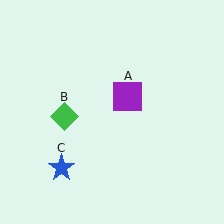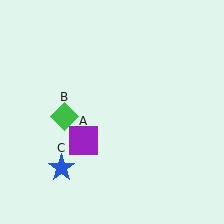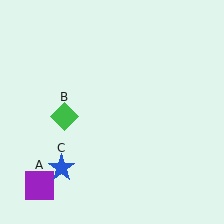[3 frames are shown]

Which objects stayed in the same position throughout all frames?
Green diamond (object B) and blue star (object C) remained stationary.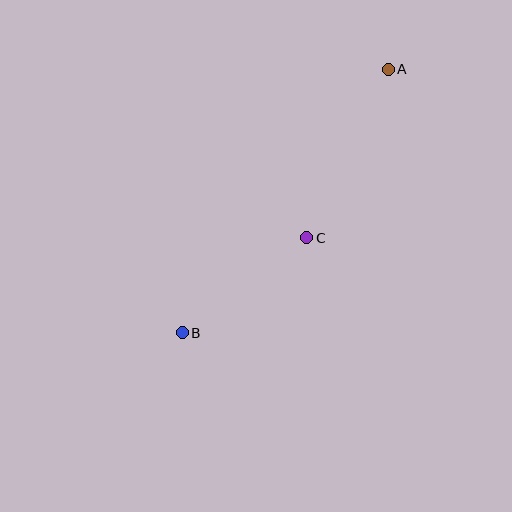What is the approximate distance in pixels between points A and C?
The distance between A and C is approximately 187 pixels.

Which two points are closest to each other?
Points B and C are closest to each other.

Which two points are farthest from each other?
Points A and B are farthest from each other.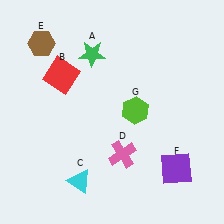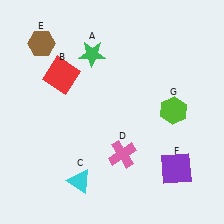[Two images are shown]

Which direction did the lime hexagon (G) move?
The lime hexagon (G) moved right.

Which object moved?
The lime hexagon (G) moved right.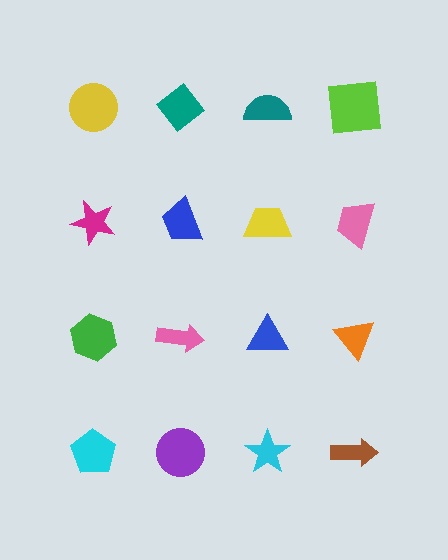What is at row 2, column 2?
A blue trapezoid.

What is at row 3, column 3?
A blue triangle.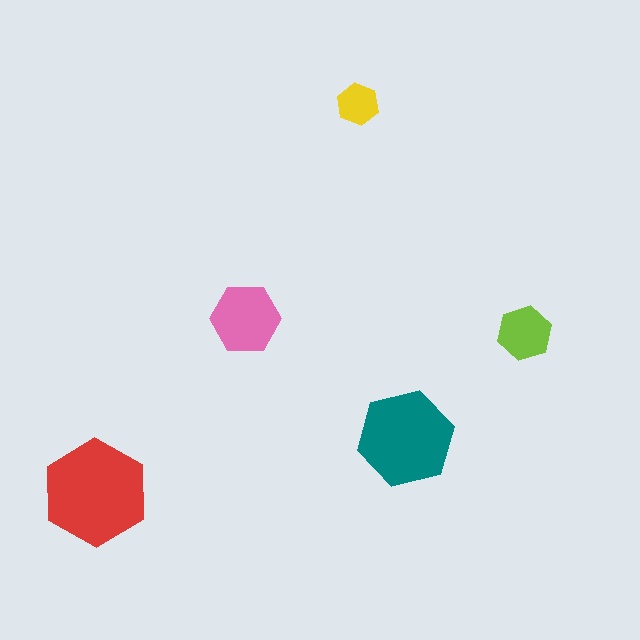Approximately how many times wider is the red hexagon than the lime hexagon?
About 2 times wider.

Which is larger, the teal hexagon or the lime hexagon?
The teal one.